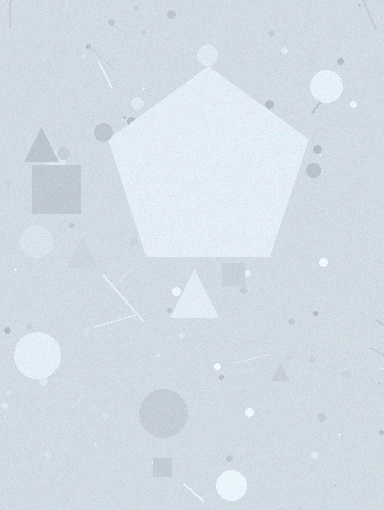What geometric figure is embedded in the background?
A pentagon is embedded in the background.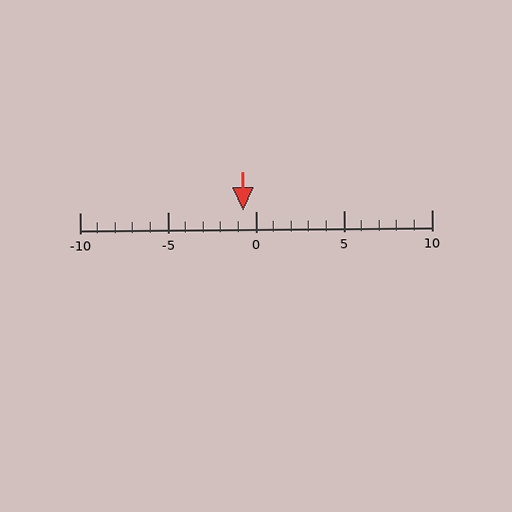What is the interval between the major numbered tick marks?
The major tick marks are spaced 5 units apart.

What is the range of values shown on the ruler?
The ruler shows values from -10 to 10.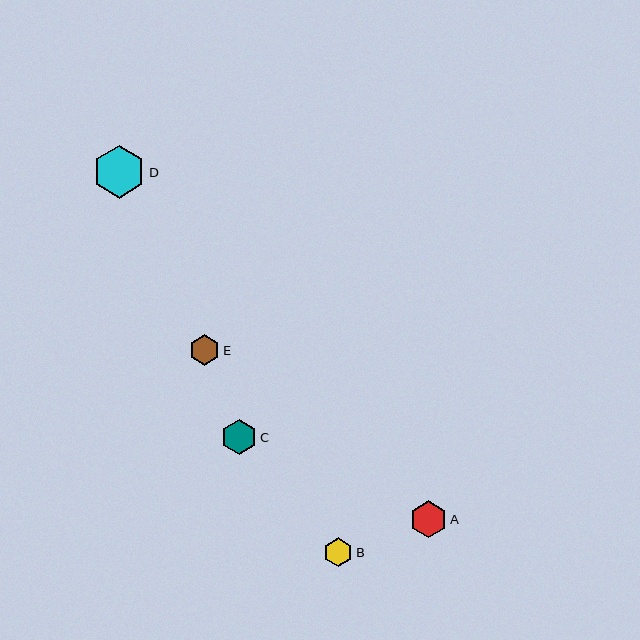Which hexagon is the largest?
Hexagon D is the largest with a size of approximately 53 pixels.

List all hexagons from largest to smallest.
From largest to smallest: D, A, C, E, B.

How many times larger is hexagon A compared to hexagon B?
Hexagon A is approximately 1.3 times the size of hexagon B.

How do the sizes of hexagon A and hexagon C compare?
Hexagon A and hexagon C are approximately the same size.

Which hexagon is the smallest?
Hexagon B is the smallest with a size of approximately 29 pixels.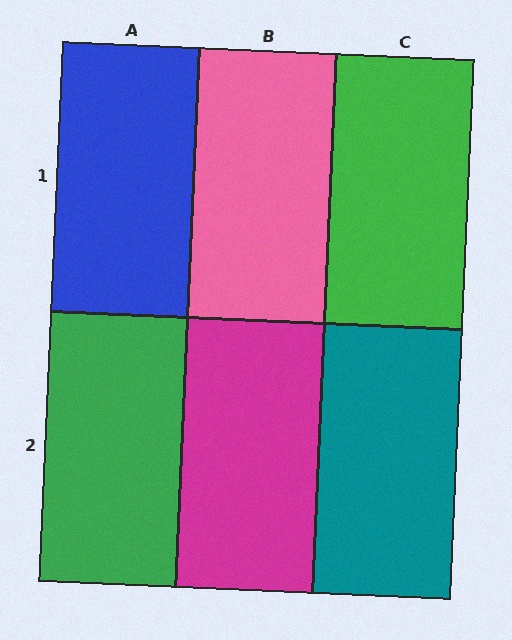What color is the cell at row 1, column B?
Pink.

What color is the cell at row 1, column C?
Green.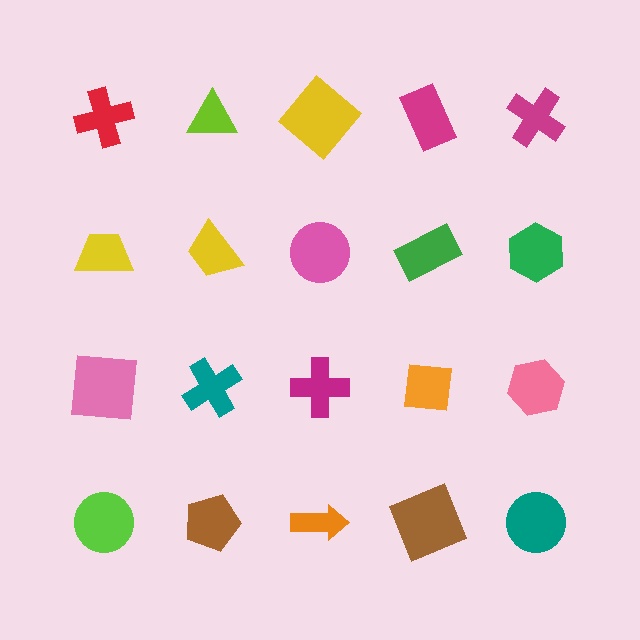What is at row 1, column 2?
A lime triangle.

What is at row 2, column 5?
A green hexagon.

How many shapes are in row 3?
5 shapes.